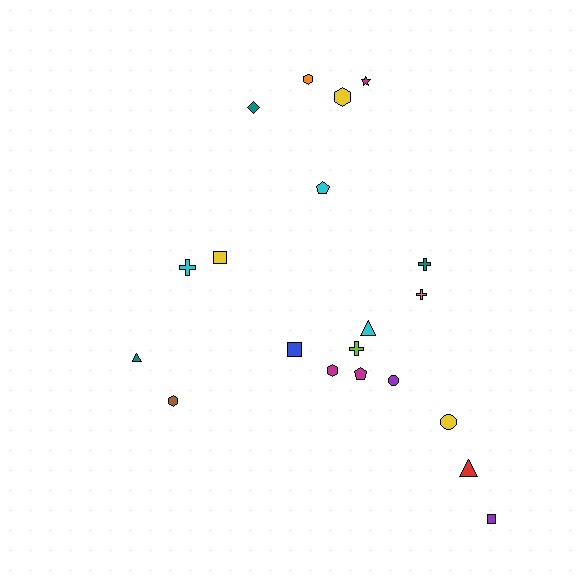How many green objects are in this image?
There are no green objects.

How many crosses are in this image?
There are 4 crosses.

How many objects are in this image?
There are 20 objects.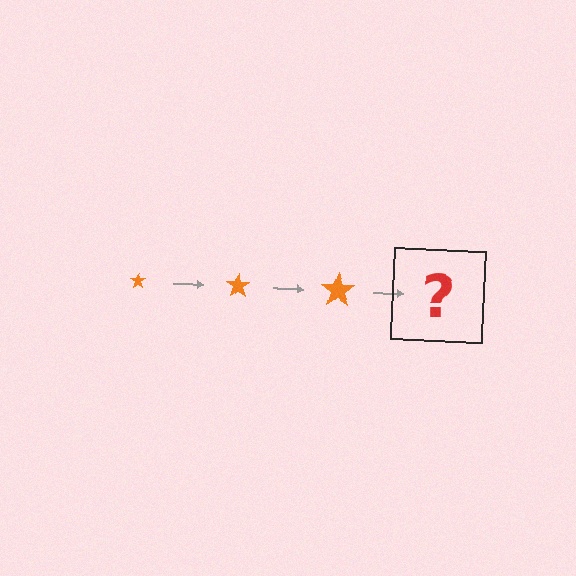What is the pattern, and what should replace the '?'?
The pattern is that the star gets progressively larger each step. The '?' should be an orange star, larger than the previous one.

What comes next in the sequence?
The next element should be an orange star, larger than the previous one.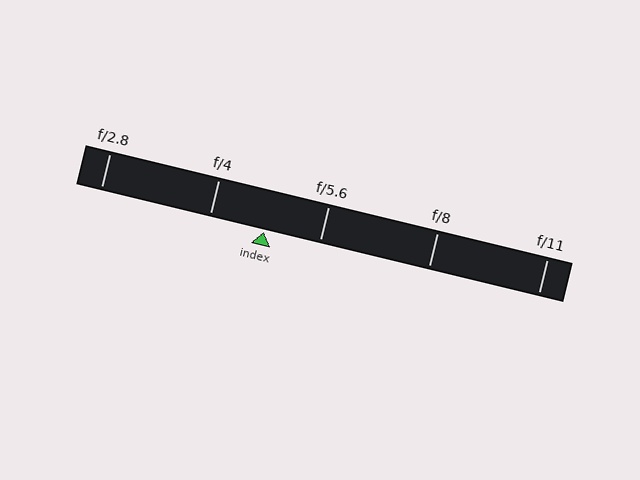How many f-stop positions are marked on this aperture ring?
There are 5 f-stop positions marked.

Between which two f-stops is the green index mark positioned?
The index mark is between f/4 and f/5.6.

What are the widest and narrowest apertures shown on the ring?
The widest aperture shown is f/2.8 and the narrowest is f/11.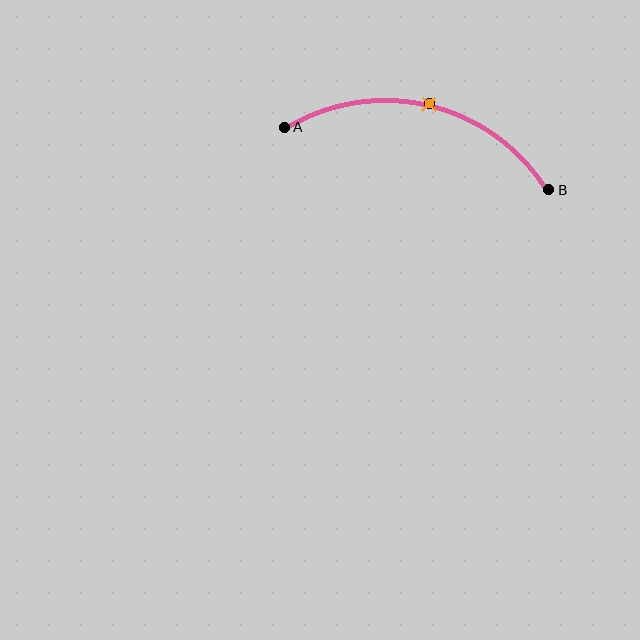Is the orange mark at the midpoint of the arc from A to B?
Yes. The orange mark lies on the arc at equal arc-length from both A and B — it is the arc midpoint.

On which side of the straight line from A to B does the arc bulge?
The arc bulges above the straight line connecting A and B.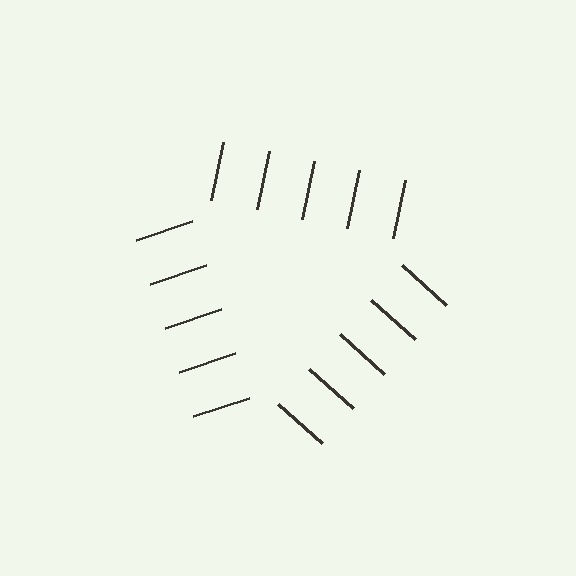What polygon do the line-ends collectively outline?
An illusory triangle — the line segments terminate on its edges but no continuous stroke is drawn.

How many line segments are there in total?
15 — 5 along each of the 3 edges.